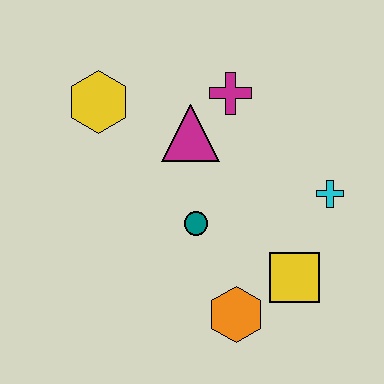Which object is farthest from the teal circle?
The yellow hexagon is farthest from the teal circle.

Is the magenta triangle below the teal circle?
No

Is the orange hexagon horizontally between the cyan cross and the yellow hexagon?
Yes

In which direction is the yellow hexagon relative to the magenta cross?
The yellow hexagon is to the left of the magenta cross.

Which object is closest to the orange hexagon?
The yellow square is closest to the orange hexagon.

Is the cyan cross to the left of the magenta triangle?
No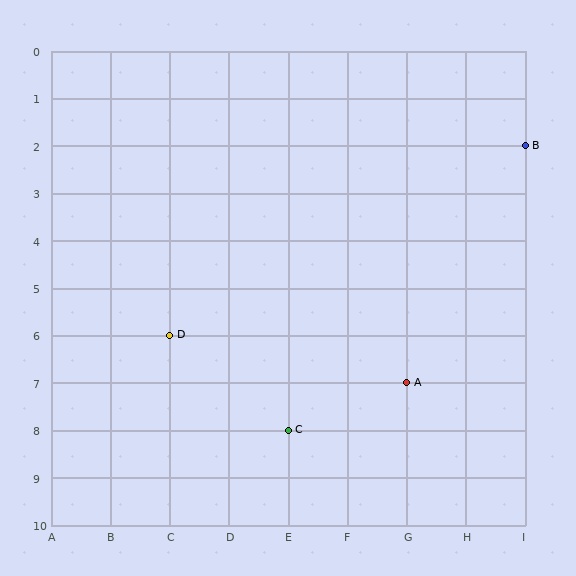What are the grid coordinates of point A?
Point A is at grid coordinates (G, 7).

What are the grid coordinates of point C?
Point C is at grid coordinates (E, 8).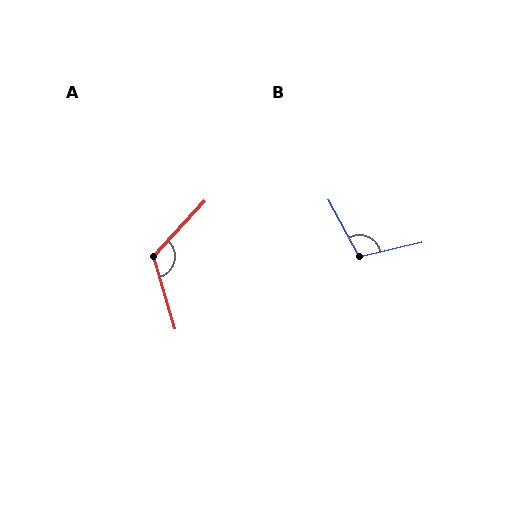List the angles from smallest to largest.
B (105°), A (120°).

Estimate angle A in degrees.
Approximately 120 degrees.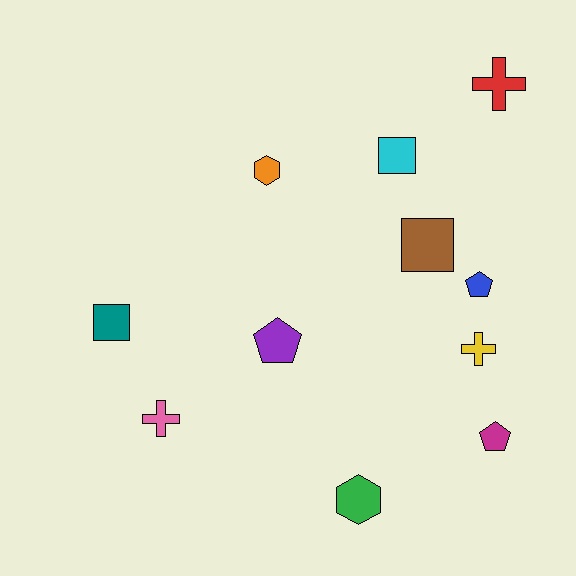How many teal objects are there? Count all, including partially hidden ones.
There is 1 teal object.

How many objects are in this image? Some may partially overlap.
There are 11 objects.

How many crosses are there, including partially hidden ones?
There are 3 crosses.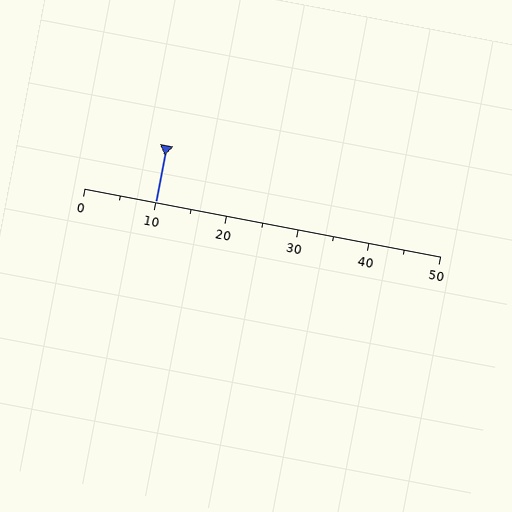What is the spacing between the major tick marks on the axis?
The major ticks are spaced 10 apart.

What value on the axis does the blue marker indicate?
The marker indicates approximately 10.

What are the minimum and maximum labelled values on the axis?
The axis runs from 0 to 50.